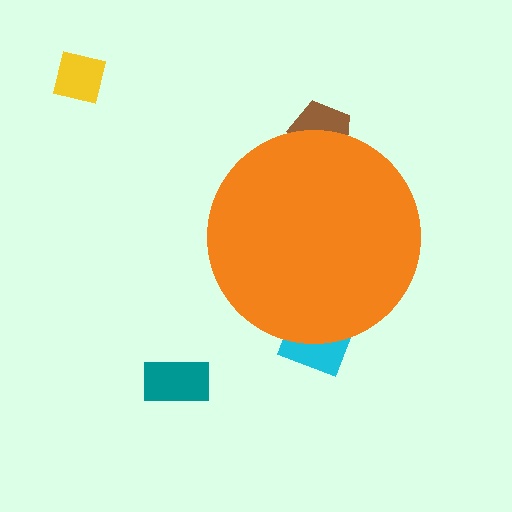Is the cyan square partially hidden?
Yes, the cyan square is partially hidden behind the orange circle.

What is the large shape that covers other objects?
An orange circle.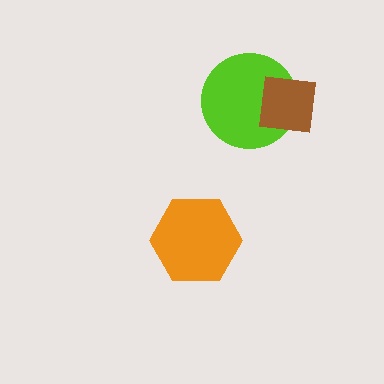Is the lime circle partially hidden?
Yes, it is partially covered by another shape.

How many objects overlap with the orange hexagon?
0 objects overlap with the orange hexagon.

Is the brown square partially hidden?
No, no other shape covers it.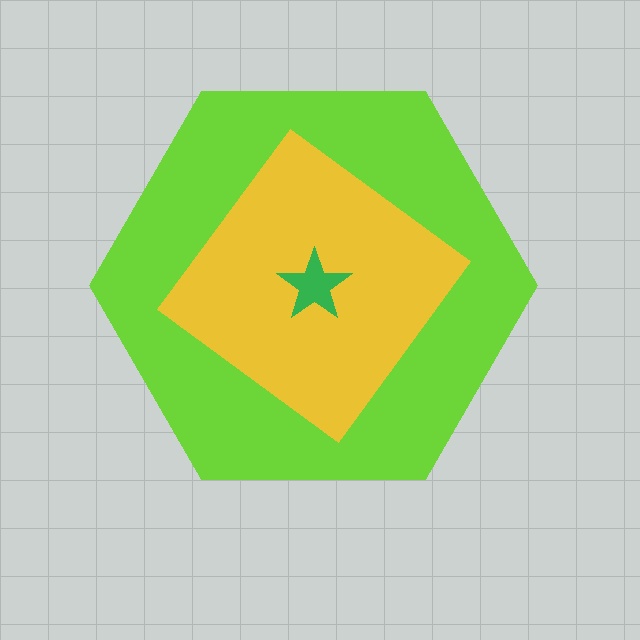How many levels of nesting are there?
3.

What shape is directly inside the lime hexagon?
The yellow diamond.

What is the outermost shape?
The lime hexagon.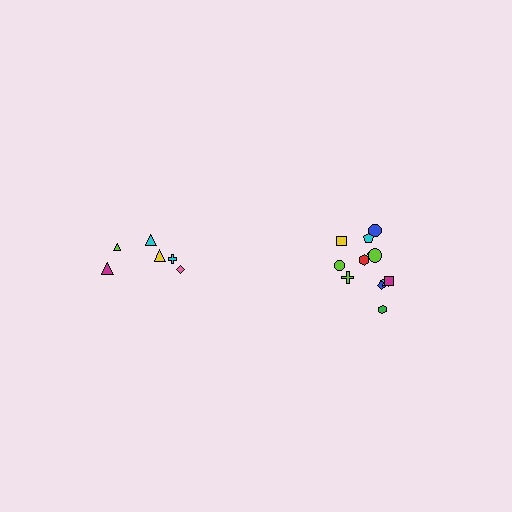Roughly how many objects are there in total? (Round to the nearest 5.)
Roughly 20 objects in total.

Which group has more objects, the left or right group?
The right group.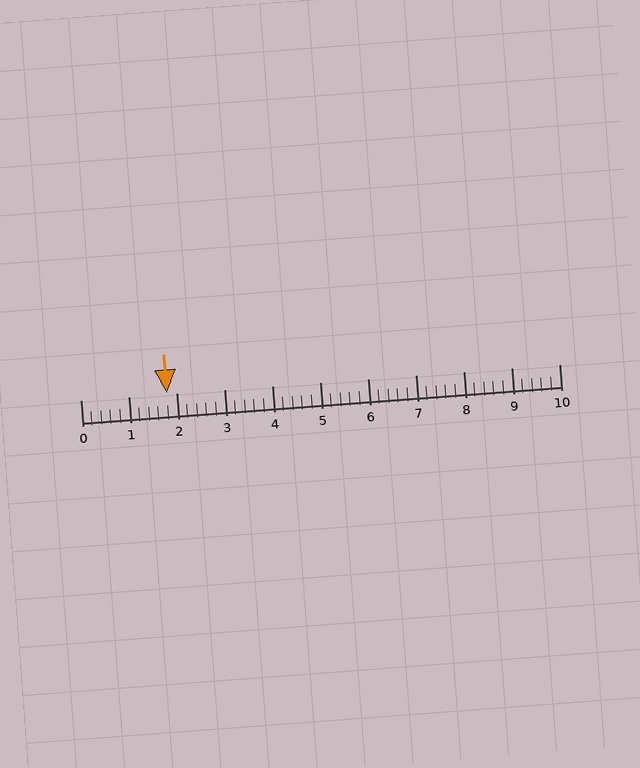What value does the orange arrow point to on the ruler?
The orange arrow points to approximately 1.8.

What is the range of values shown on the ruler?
The ruler shows values from 0 to 10.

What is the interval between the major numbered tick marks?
The major tick marks are spaced 1 units apart.